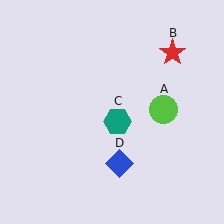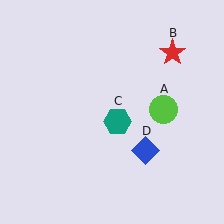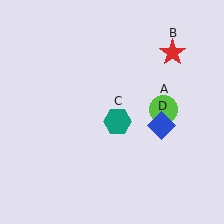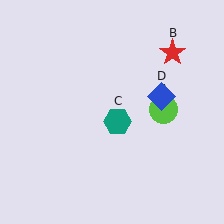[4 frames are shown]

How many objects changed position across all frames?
1 object changed position: blue diamond (object D).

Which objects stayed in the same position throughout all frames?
Lime circle (object A) and red star (object B) and teal hexagon (object C) remained stationary.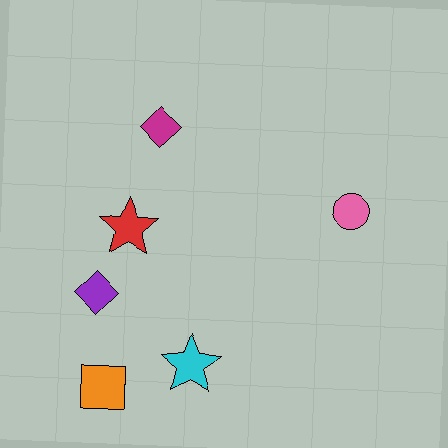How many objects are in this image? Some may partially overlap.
There are 6 objects.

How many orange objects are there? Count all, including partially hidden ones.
There is 1 orange object.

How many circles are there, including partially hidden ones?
There is 1 circle.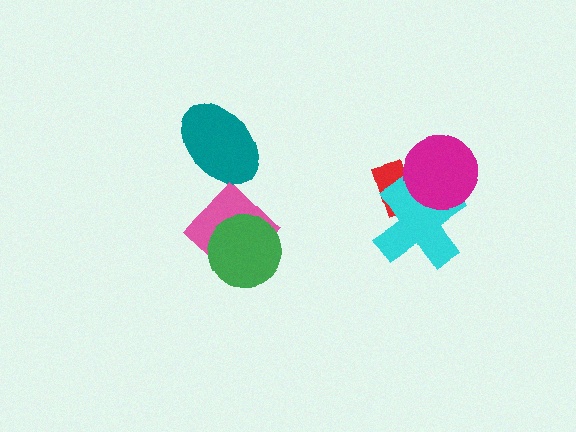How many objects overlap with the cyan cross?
2 objects overlap with the cyan cross.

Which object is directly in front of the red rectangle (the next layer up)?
The cyan cross is directly in front of the red rectangle.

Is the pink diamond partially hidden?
Yes, it is partially covered by another shape.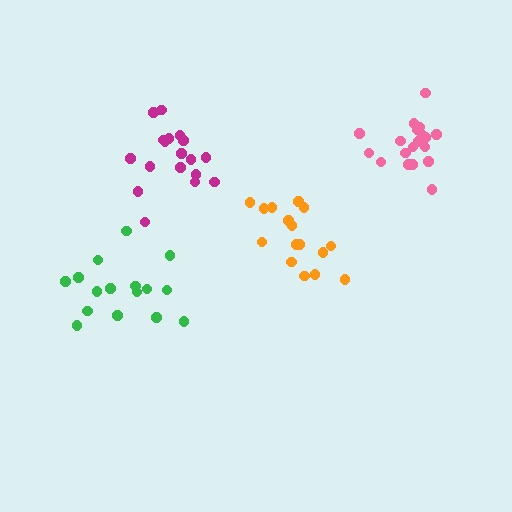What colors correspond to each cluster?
The clusters are colored: pink, magenta, orange, green.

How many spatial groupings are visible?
There are 4 spatial groupings.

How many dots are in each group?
Group 1: 19 dots, Group 2: 18 dots, Group 3: 16 dots, Group 4: 17 dots (70 total).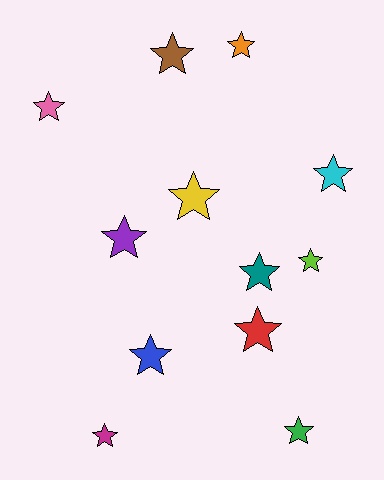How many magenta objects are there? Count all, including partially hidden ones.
There is 1 magenta object.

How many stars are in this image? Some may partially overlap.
There are 12 stars.